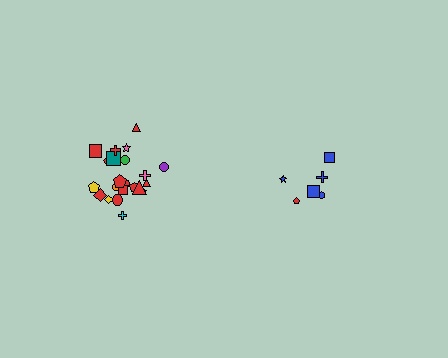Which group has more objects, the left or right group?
The left group.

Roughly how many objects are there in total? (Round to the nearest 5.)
Roughly 30 objects in total.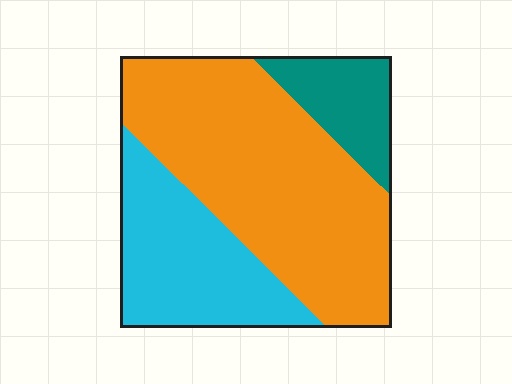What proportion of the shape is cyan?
Cyan covers about 30% of the shape.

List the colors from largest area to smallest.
From largest to smallest: orange, cyan, teal.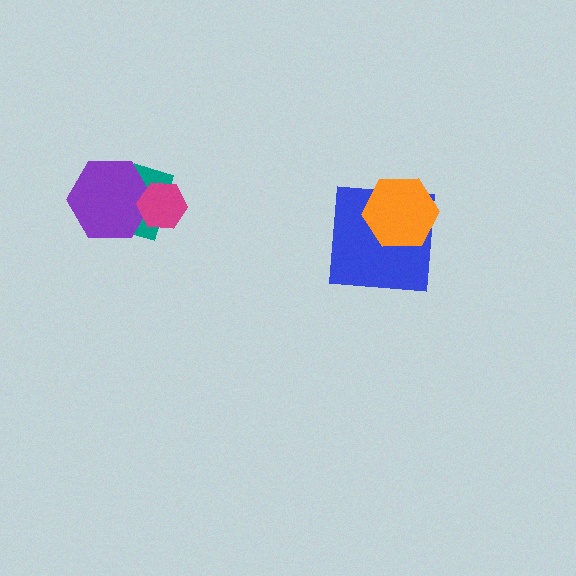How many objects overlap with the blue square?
1 object overlaps with the blue square.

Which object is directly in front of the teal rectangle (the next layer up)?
The purple hexagon is directly in front of the teal rectangle.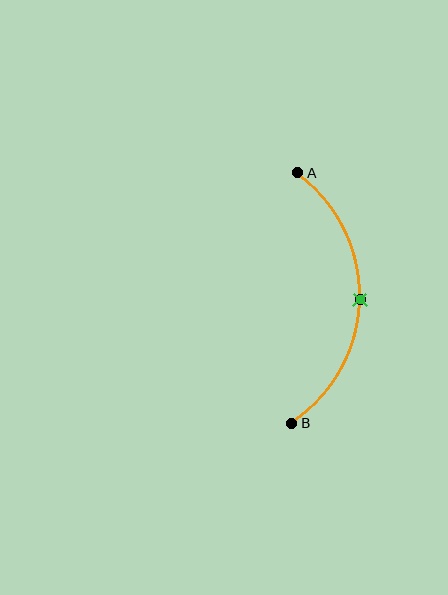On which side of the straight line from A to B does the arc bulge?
The arc bulges to the right of the straight line connecting A and B.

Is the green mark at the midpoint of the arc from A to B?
Yes. The green mark lies on the arc at equal arc-length from both A and B — it is the arc midpoint.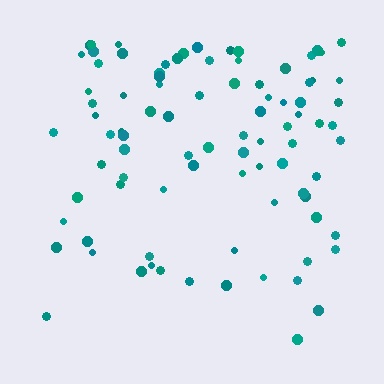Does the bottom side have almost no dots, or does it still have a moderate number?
Still a moderate number, just noticeably fewer than the top.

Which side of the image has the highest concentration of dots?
The top.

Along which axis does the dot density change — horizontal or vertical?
Vertical.